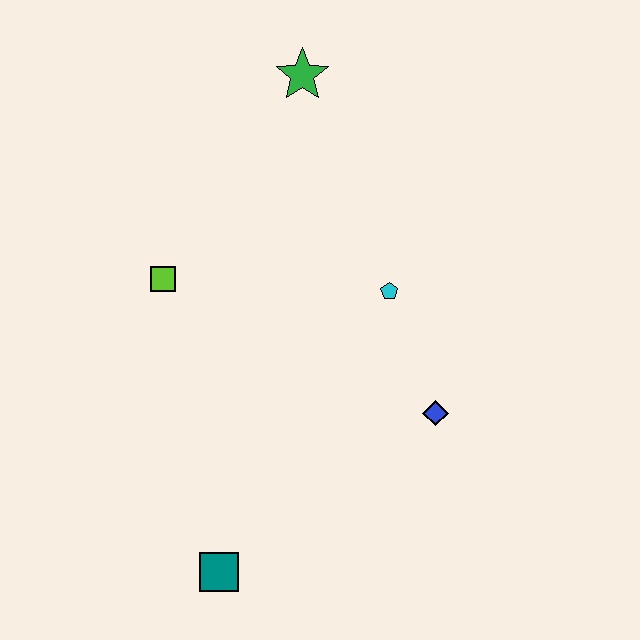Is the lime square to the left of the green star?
Yes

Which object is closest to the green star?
The cyan pentagon is closest to the green star.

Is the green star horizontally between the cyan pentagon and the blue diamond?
No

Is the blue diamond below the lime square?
Yes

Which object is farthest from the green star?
The teal square is farthest from the green star.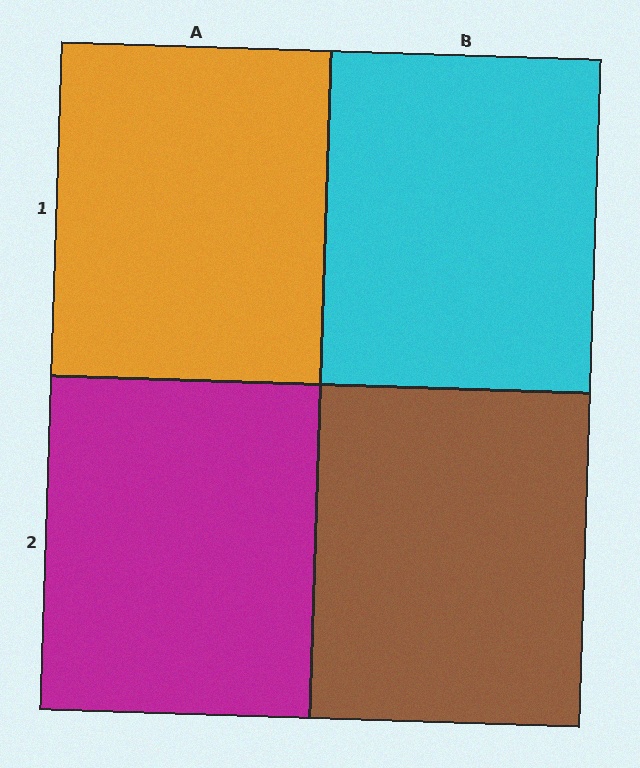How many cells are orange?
1 cell is orange.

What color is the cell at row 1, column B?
Cyan.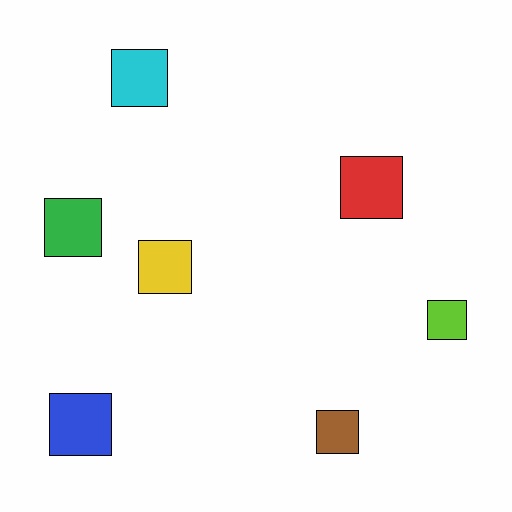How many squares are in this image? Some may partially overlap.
There are 7 squares.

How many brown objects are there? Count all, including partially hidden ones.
There is 1 brown object.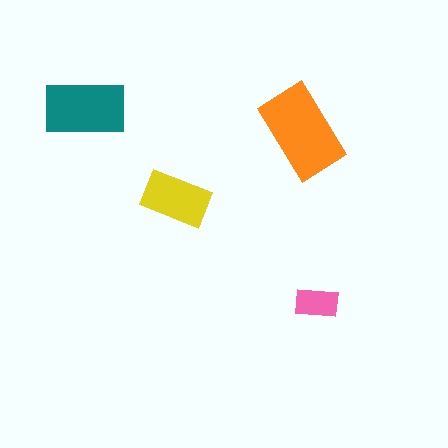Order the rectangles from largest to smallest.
the orange one, the teal one, the yellow one, the pink one.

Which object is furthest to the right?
The pink rectangle is rightmost.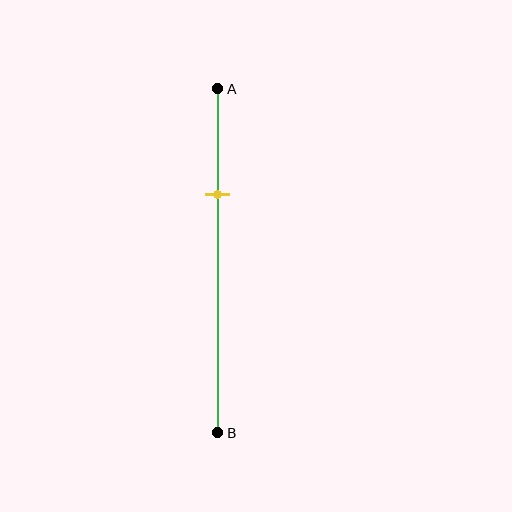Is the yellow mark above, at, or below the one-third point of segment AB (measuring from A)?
The yellow mark is approximately at the one-third point of segment AB.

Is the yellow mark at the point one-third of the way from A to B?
Yes, the mark is approximately at the one-third point.